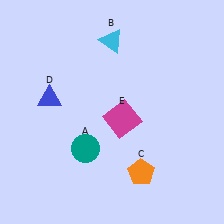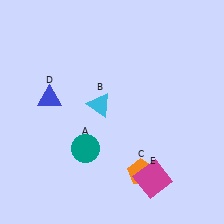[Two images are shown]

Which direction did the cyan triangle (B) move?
The cyan triangle (B) moved down.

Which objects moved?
The objects that moved are: the cyan triangle (B), the magenta square (E).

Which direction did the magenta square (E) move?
The magenta square (E) moved down.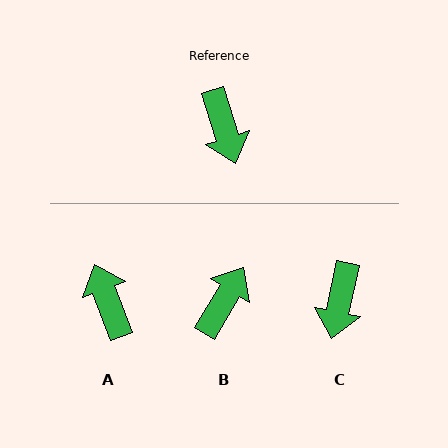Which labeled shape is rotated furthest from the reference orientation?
A, about 177 degrees away.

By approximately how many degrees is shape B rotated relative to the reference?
Approximately 131 degrees counter-clockwise.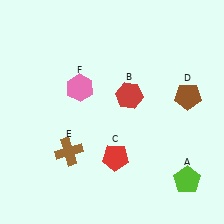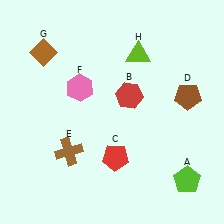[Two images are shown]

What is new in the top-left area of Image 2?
A brown diamond (G) was added in the top-left area of Image 2.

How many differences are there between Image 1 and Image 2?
There are 2 differences between the two images.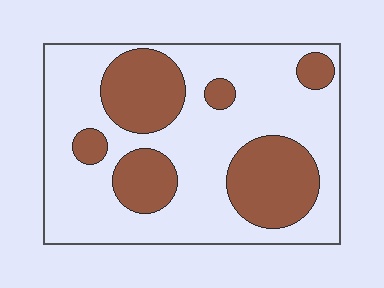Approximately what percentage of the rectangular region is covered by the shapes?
Approximately 30%.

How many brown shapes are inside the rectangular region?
6.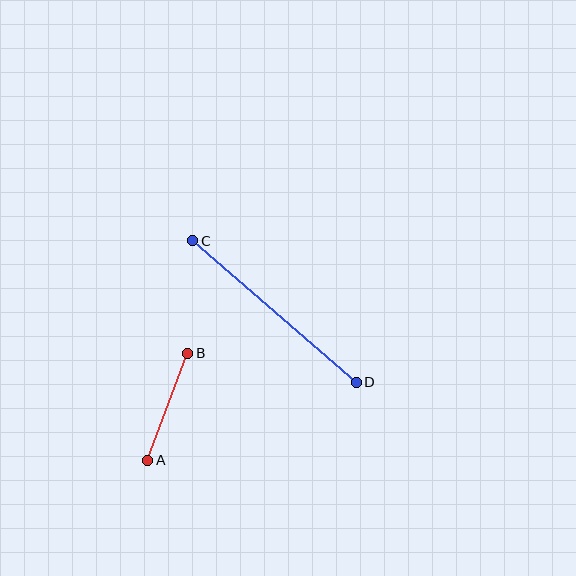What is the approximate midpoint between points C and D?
The midpoint is at approximately (274, 312) pixels.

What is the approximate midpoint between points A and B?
The midpoint is at approximately (168, 407) pixels.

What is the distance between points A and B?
The distance is approximately 114 pixels.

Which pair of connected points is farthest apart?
Points C and D are farthest apart.